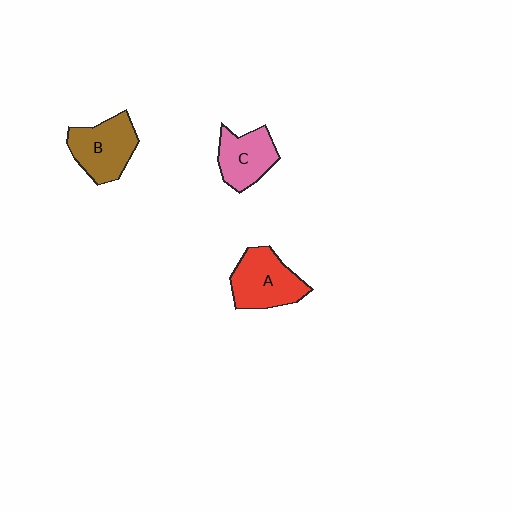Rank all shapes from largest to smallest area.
From largest to smallest: A (red), B (brown), C (pink).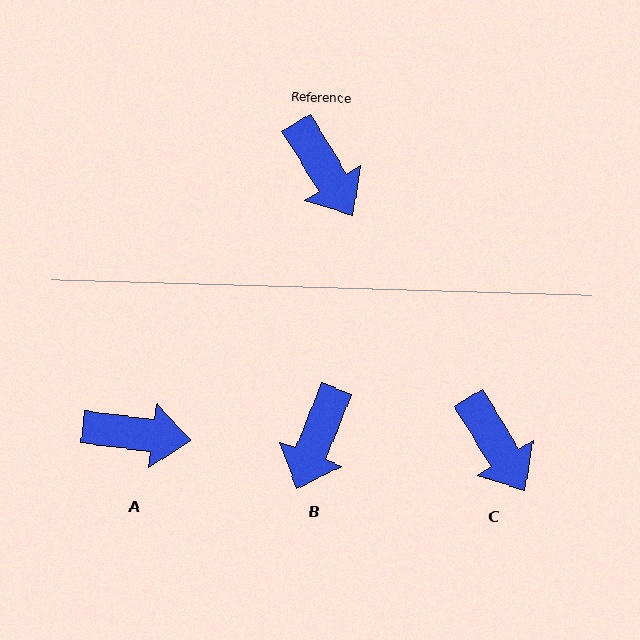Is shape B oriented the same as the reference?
No, it is off by about 53 degrees.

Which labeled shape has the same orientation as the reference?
C.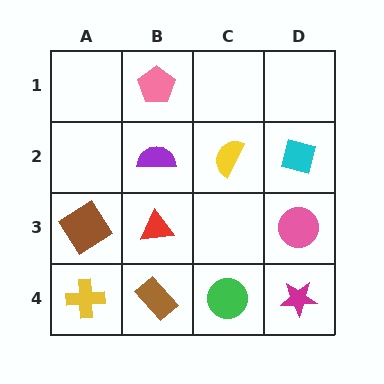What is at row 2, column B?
A purple semicircle.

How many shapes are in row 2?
3 shapes.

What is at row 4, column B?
A brown rectangle.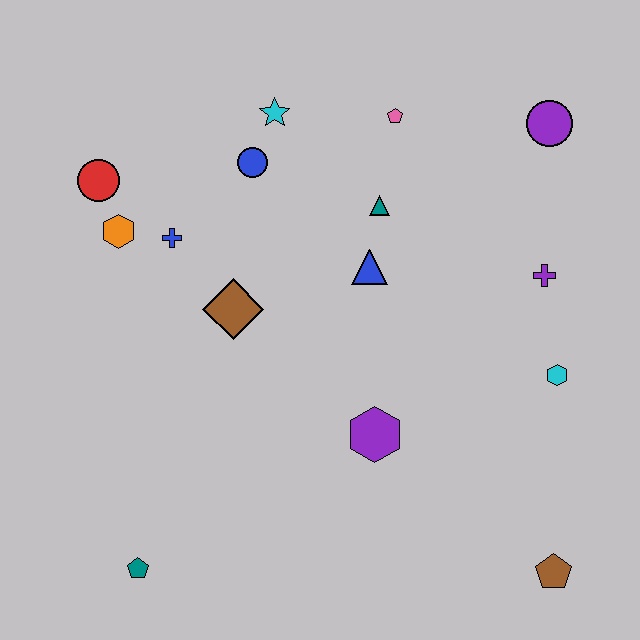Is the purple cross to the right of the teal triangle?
Yes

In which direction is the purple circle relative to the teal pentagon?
The purple circle is above the teal pentagon.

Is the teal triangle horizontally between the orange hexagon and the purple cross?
Yes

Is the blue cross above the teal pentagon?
Yes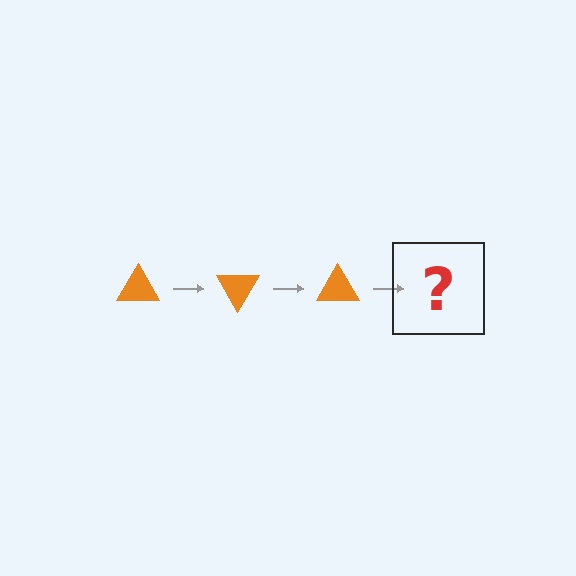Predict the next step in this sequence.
The next step is an orange triangle rotated 180 degrees.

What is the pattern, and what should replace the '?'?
The pattern is that the triangle rotates 60 degrees each step. The '?' should be an orange triangle rotated 180 degrees.